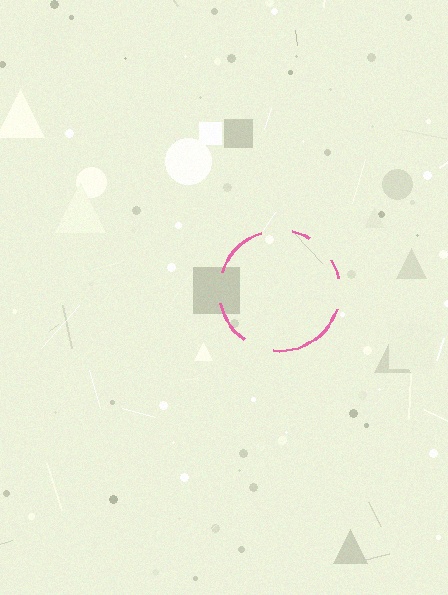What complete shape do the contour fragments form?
The contour fragments form a circle.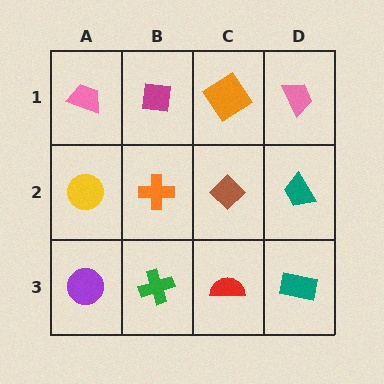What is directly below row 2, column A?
A purple circle.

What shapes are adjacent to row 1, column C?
A brown diamond (row 2, column C), a magenta square (row 1, column B), a pink trapezoid (row 1, column D).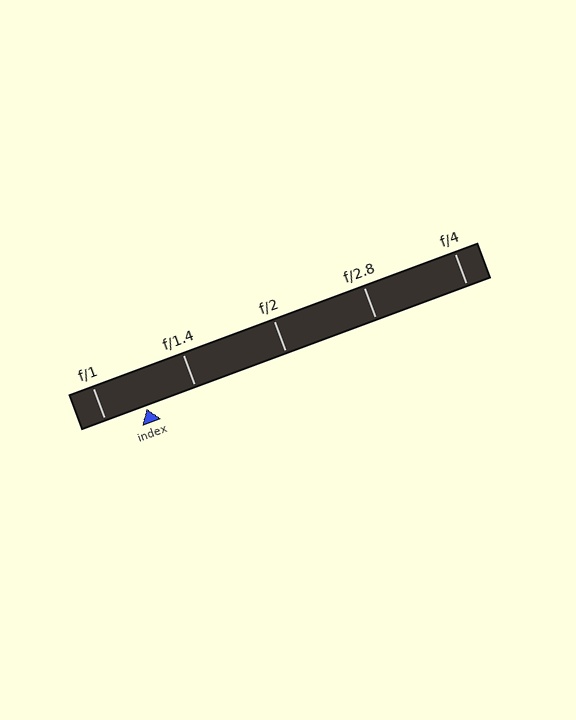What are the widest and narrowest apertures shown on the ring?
The widest aperture shown is f/1 and the narrowest is f/4.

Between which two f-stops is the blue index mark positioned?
The index mark is between f/1 and f/1.4.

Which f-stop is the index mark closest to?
The index mark is closest to f/1.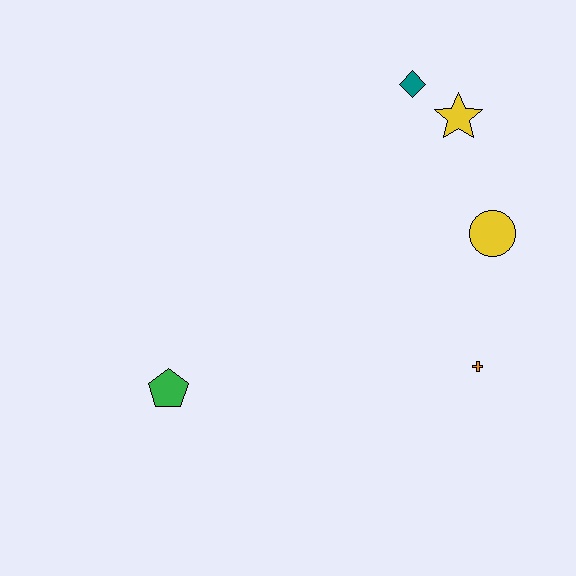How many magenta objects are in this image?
There are no magenta objects.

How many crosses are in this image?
There is 1 cross.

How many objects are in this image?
There are 5 objects.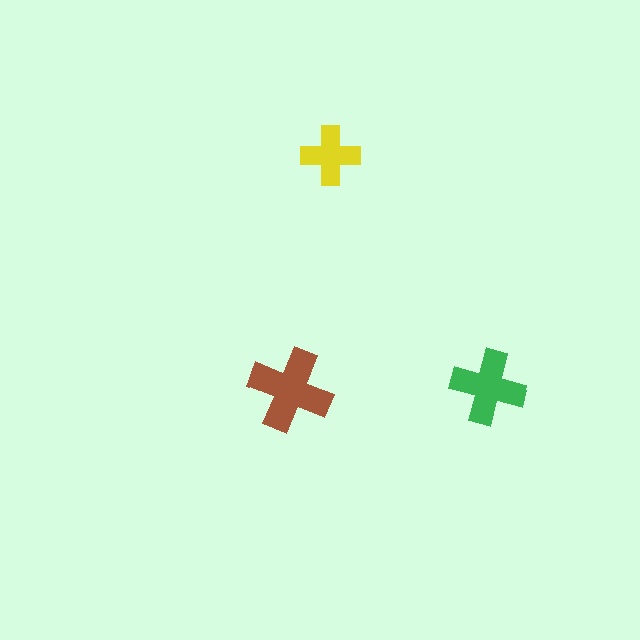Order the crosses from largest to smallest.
the brown one, the green one, the yellow one.